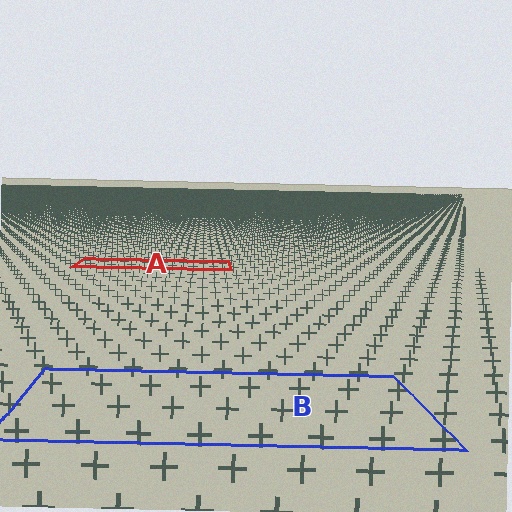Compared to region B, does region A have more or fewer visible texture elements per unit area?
Region A has more texture elements per unit area — they are packed more densely because it is farther away.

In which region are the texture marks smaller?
The texture marks are smaller in region A, because it is farther away.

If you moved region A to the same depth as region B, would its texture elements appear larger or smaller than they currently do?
They would appear larger. At a closer depth, the same texture elements are projected at a bigger on-screen size.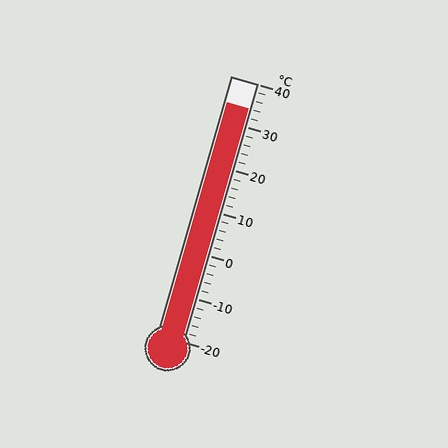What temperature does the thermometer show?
The thermometer shows approximately 34°C.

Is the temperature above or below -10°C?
The temperature is above -10°C.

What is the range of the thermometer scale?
The thermometer scale ranges from -20°C to 40°C.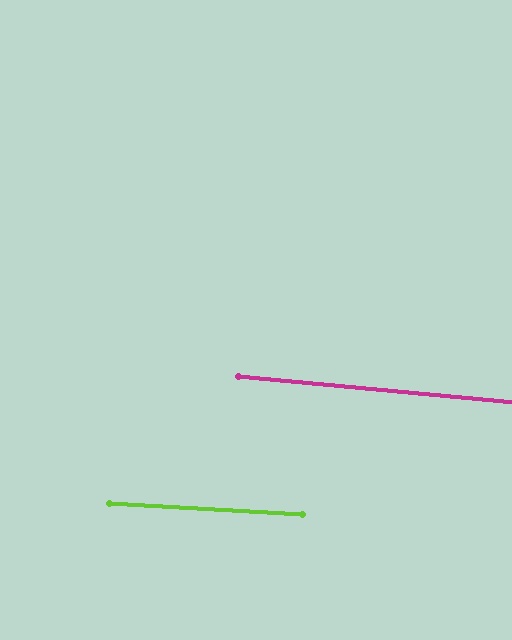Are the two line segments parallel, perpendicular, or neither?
Parallel — their directions differ by only 2.0°.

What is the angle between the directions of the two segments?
Approximately 2 degrees.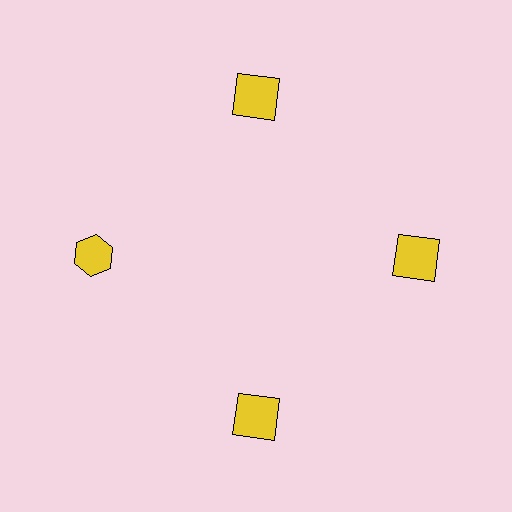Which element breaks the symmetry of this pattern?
The yellow hexagon at roughly the 9 o'clock position breaks the symmetry. All other shapes are yellow squares.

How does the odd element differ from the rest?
It has a different shape: hexagon instead of square.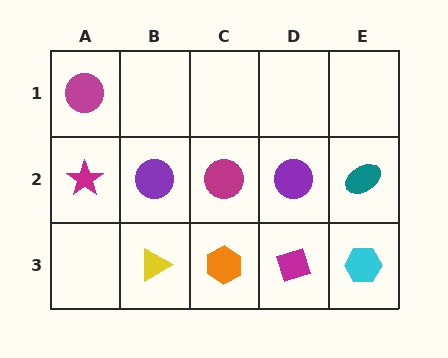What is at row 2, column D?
A purple circle.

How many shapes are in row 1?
1 shape.